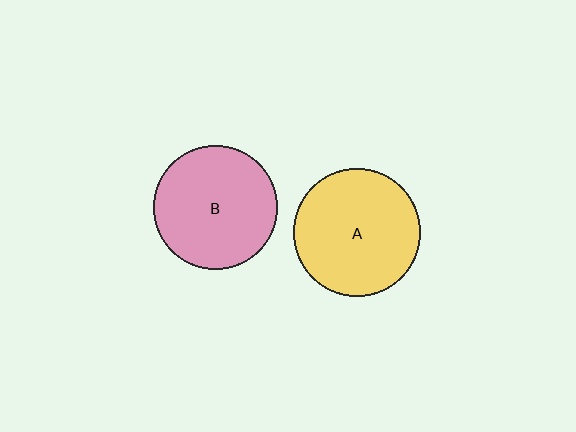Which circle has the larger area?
Circle A (yellow).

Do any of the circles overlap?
No, none of the circles overlap.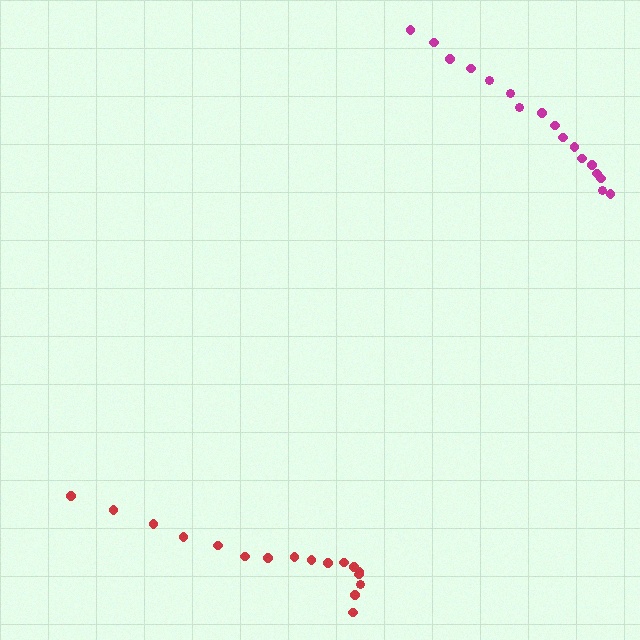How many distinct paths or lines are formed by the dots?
There are 2 distinct paths.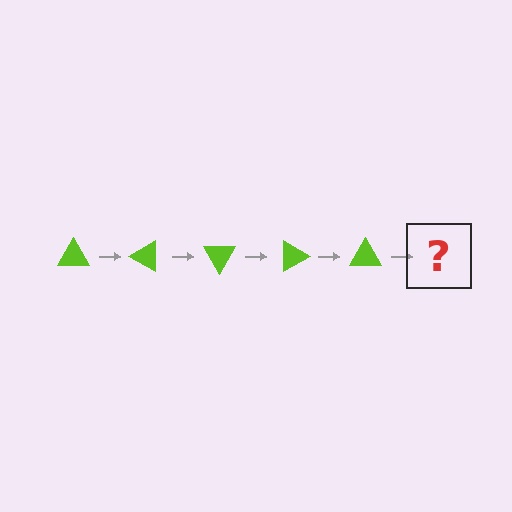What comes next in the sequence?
The next element should be a lime triangle rotated 150 degrees.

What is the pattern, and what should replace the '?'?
The pattern is that the triangle rotates 30 degrees each step. The '?' should be a lime triangle rotated 150 degrees.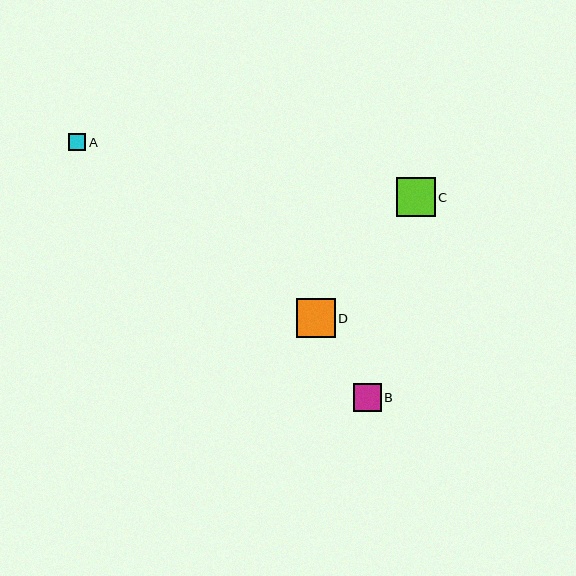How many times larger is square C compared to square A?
Square C is approximately 2.3 times the size of square A.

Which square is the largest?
Square D is the largest with a size of approximately 39 pixels.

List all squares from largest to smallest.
From largest to smallest: D, C, B, A.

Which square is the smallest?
Square A is the smallest with a size of approximately 17 pixels.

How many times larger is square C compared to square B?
Square C is approximately 1.4 times the size of square B.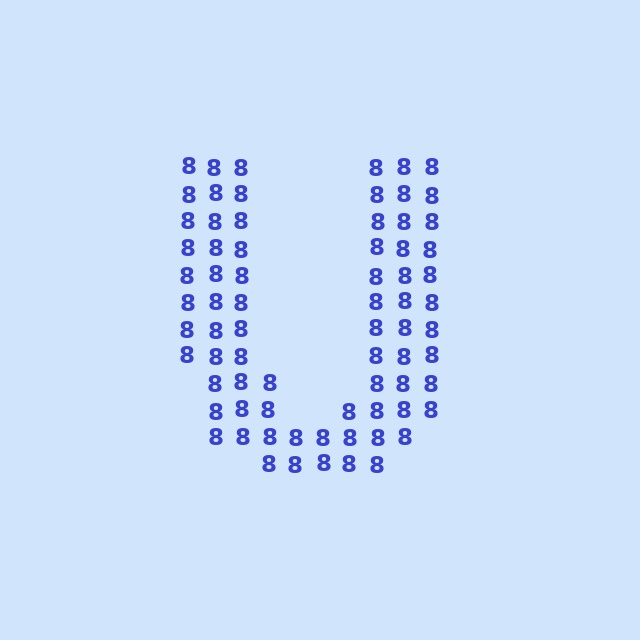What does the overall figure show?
The overall figure shows the letter U.